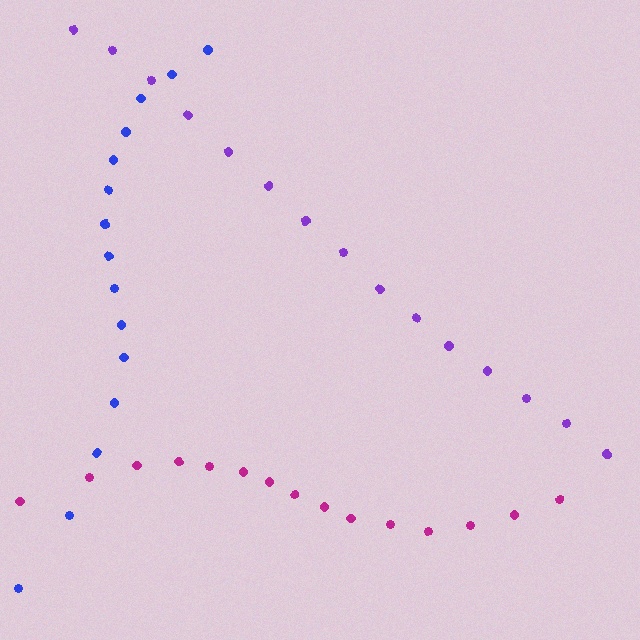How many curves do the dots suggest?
There are 3 distinct paths.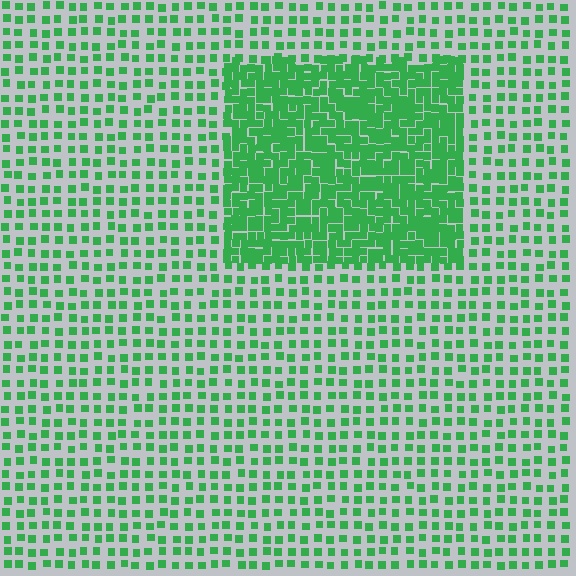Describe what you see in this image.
The image contains small green elements arranged at two different densities. A rectangle-shaped region is visible where the elements are more densely packed than the surrounding area.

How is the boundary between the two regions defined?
The boundary is defined by a change in element density (approximately 2.6x ratio). All elements are the same color, size, and shape.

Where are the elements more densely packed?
The elements are more densely packed inside the rectangle boundary.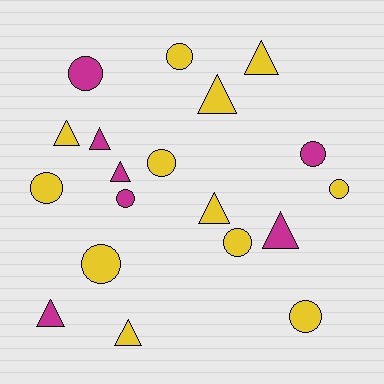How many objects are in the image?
There are 19 objects.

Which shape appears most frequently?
Circle, with 10 objects.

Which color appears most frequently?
Yellow, with 12 objects.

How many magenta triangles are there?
There are 4 magenta triangles.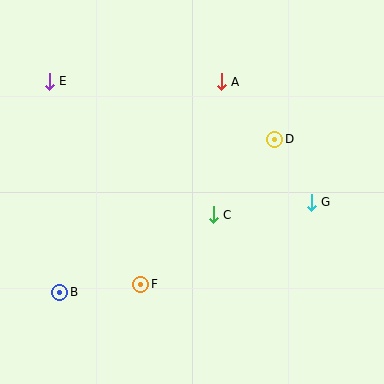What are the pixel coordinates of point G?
Point G is at (311, 202).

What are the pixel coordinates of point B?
Point B is at (60, 292).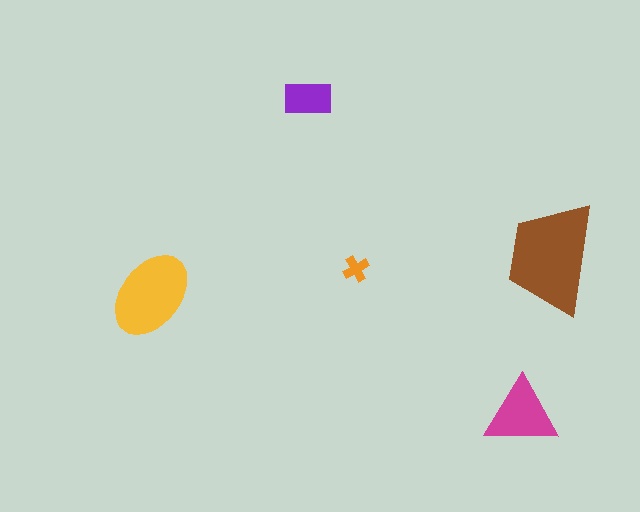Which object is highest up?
The purple rectangle is topmost.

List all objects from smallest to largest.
The orange cross, the purple rectangle, the magenta triangle, the yellow ellipse, the brown trapezoid.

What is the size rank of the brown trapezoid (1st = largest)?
1st.